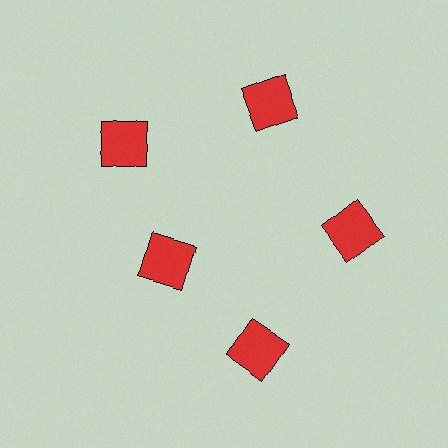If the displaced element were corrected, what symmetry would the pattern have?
It would have 5-fold rotational symmetry — the pattern would map onto itself every 72 degrees.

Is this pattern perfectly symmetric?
No. The 5 red squares are arranged in a ring, but one element near the 8 o'clock position is pulled inward toward the center, breaking the 5-fold rotational symmetry.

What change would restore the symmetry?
The symmetry would be restored by moving it outward, back onto the ring so that all 5 squares sit at equal angles and equal distance from the center.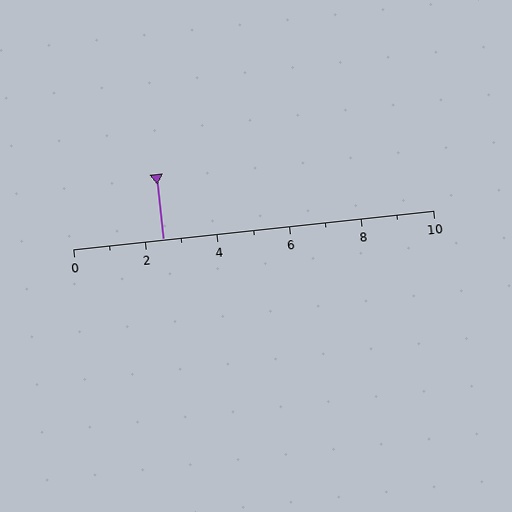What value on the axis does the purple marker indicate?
The marker indicates approximately 2.5.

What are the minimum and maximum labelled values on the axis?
The axis runs from 0 to 10.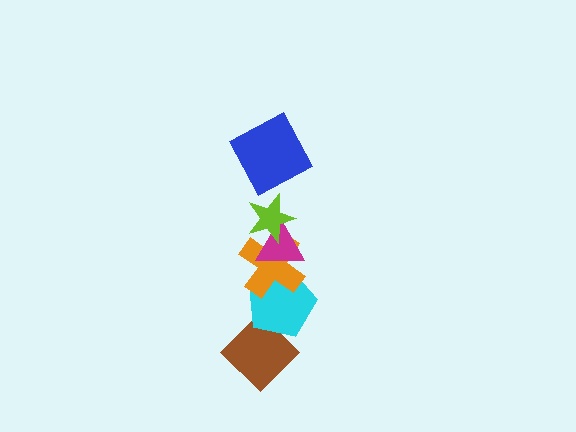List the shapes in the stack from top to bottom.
From top to bottom: the blue square, the lime star, the magenta triangle, the orange cross, the cyan pentagon, the brown diamond.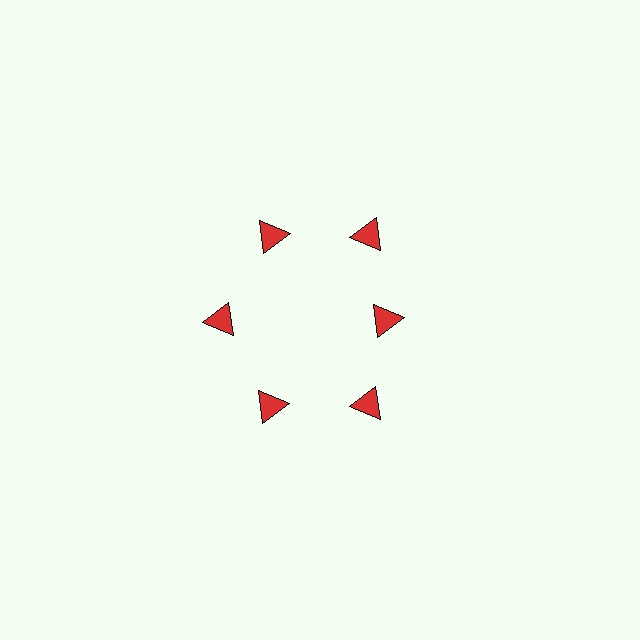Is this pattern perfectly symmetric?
No. The 6 red triangles are arranged in a ring, but one element near the 3 o'clock position is pulled inward toward the center, breaking the 6-fold rotational symmetry.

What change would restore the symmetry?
The symmetry would be restored by moving it outward, back onto the ring so that all 6 triangles sit at equal angles and equal distance from the center.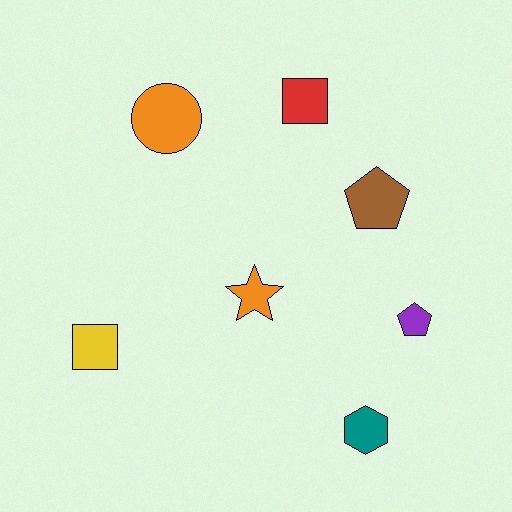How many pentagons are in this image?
There are 2 pentagons.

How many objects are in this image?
There are 7 objects.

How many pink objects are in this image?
There are no pink objects.